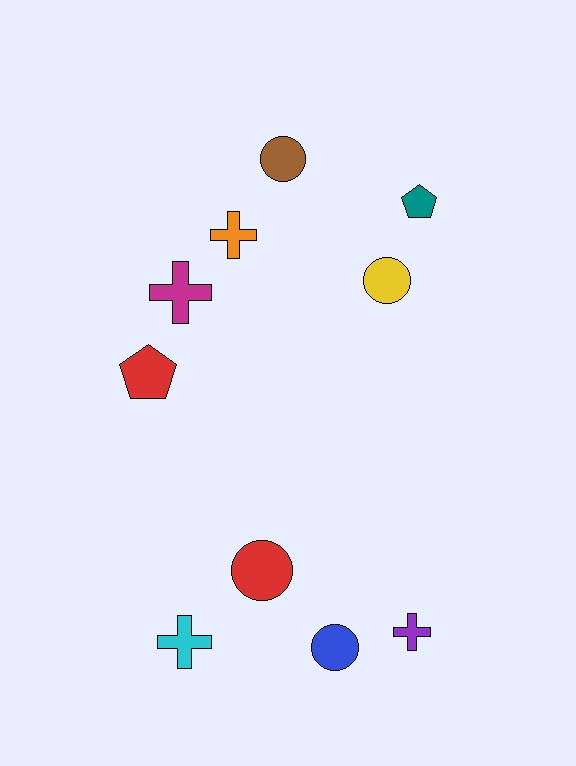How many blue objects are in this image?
There is 1 blue object.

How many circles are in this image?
There are 4 circles.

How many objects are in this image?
There are 10 objects.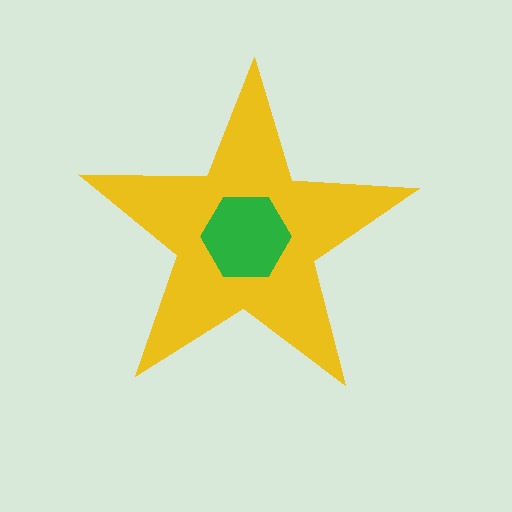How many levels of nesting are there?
2.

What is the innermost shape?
The green hexagon.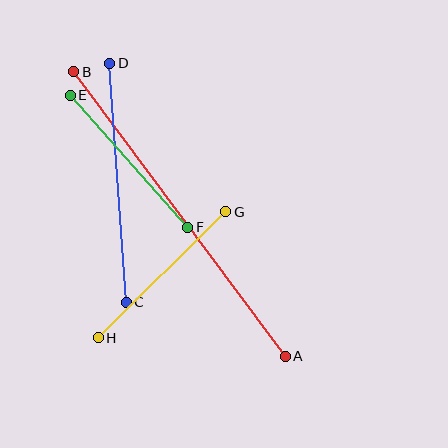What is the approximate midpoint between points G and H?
The midpoint is at approximately (162, 275) pixels.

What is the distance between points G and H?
The distance is approximately 179 pixels.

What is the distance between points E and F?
The distance is approximately 177 pixels.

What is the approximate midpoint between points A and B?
The midpoint is at approximately (180, 214) pixels.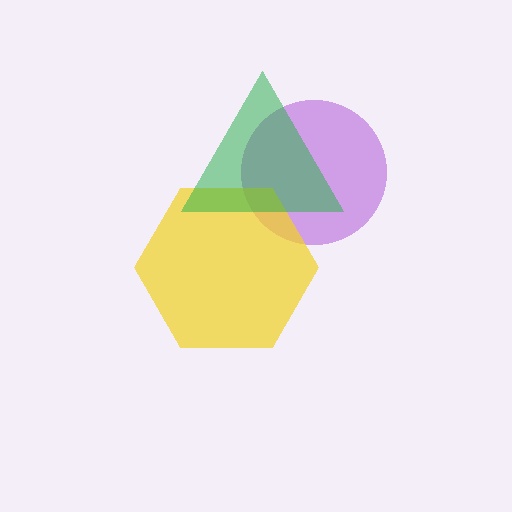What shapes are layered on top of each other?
The layered shapes are: a purple circle, a yellow hexagon, a green triangle.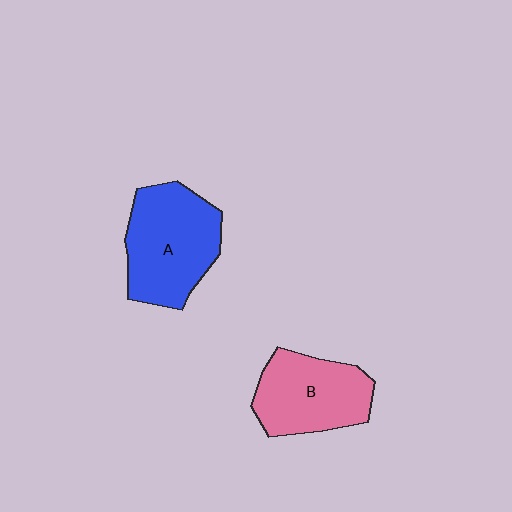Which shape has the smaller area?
Shape B (pink).